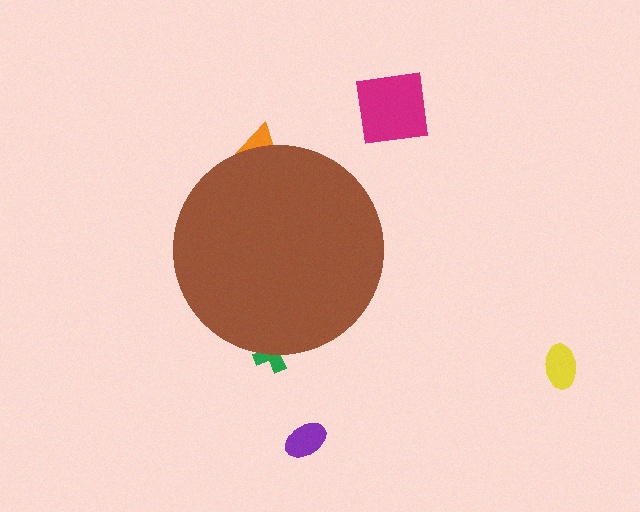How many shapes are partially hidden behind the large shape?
2 shapes are partially hidden.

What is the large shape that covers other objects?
A brown circle.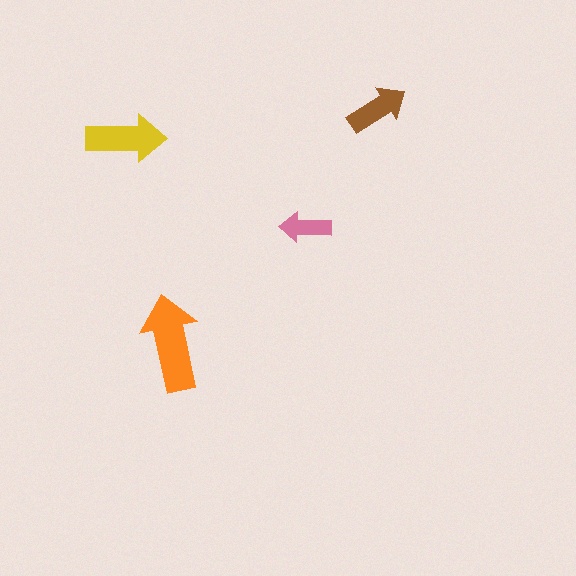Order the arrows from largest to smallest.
the orange one, the yellow one, the brown one, the pink one.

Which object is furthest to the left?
The yellow arrow is leftmost.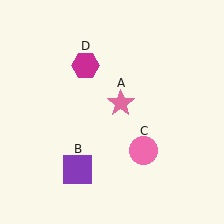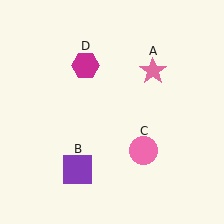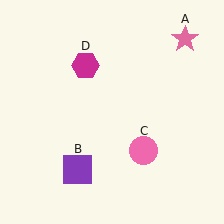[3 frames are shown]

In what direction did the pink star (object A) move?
The pink star (object A) moved up and to the right.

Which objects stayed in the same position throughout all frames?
Purple square (object B) and pink circle (object C) and magenta hexagon (object D) remained stationary.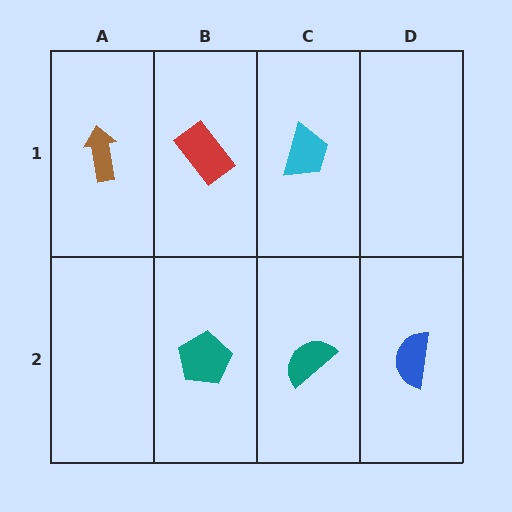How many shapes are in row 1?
3 shapes.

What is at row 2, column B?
A teal pentagon.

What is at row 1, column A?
A brown arrow.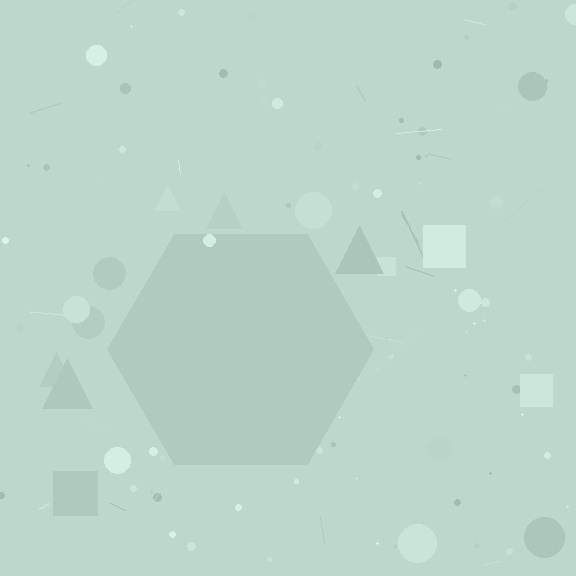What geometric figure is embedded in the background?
A hexagon is embedded in the background.